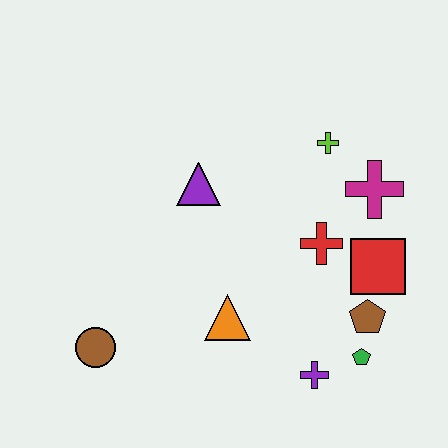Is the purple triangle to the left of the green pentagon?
Yes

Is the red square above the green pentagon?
Yes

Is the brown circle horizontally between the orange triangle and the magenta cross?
No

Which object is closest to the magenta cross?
The lime cross is closest to the magenta cross.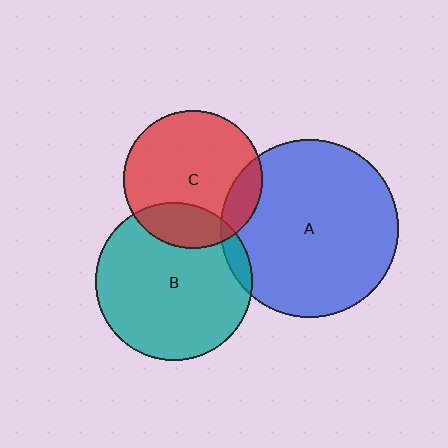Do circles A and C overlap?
Yes.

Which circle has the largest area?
Circle A (blue).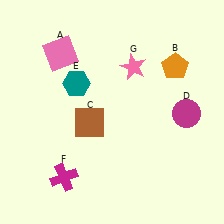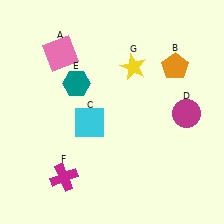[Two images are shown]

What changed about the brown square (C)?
In Image 1, C is brown. In Image 2, it changed to cyan.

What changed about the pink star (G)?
In Image 1, G is pink. In Image 2, it changed to yellow.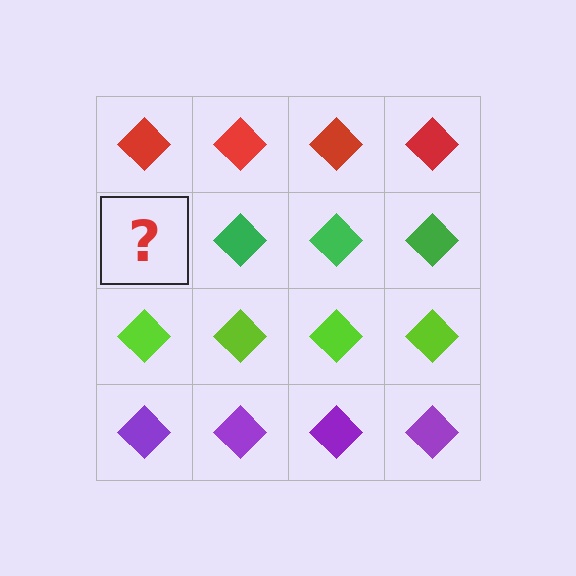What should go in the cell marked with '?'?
The missing cell should contain a green diamond.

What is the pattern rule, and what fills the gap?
The rule is that each row has a consistent color. The gap should be filled with a green diamond.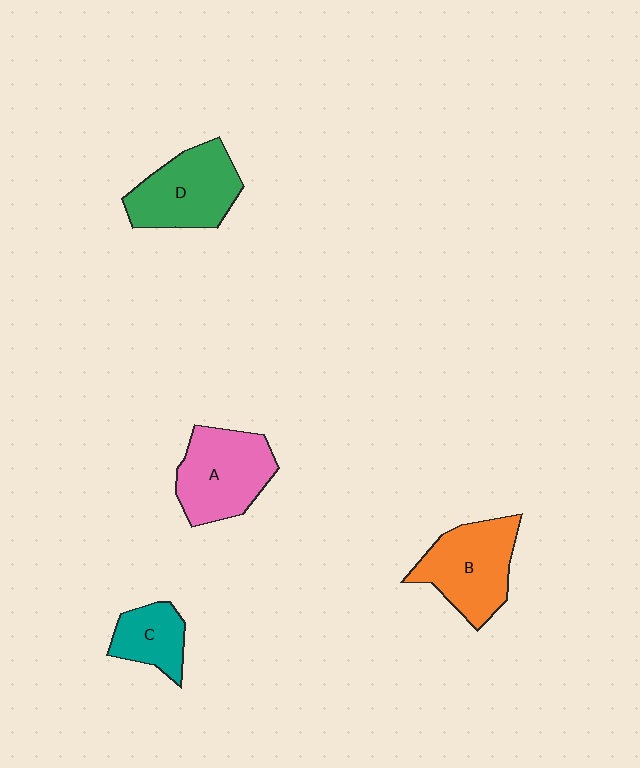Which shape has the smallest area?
Shape C (teal).